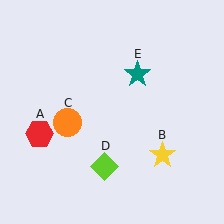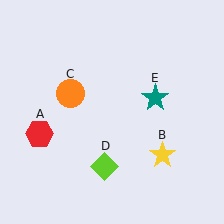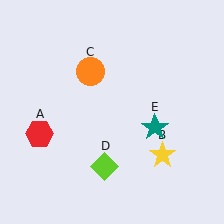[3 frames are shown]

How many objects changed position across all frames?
2 objects changed position: orange circle (object C), teal star (object E).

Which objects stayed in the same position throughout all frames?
Red hexagon (object A) and yellow star (object B) and lime diamond (object D) remained stationary.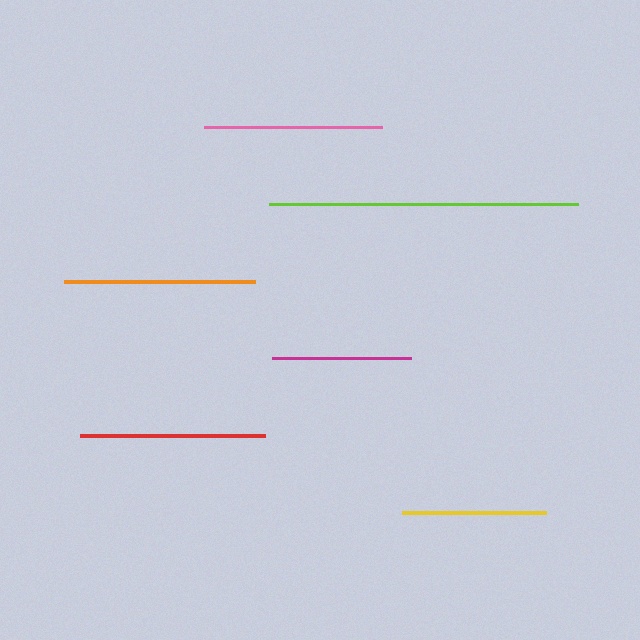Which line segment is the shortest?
The magenta line is the shortest at approximately 139 pixels.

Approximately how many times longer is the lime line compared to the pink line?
The lime line is approximately 1.7 times the length of the pink line.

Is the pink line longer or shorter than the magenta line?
The pink line is longer than the magenta line.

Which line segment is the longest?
The lime line is the longest at approximately 308 pixels.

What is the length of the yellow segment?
The yellow segment is approximately 144 pixels long.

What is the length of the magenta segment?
The magenta segment is approximately 139 pixels long.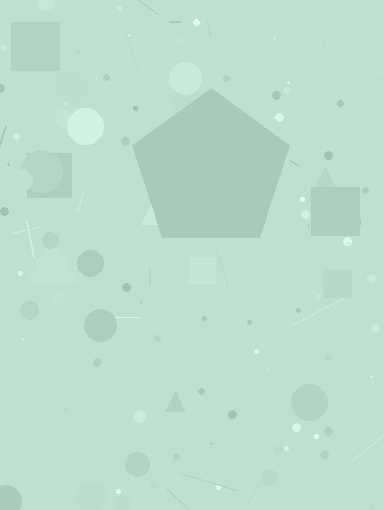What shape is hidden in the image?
A pentagon is hidden in the image.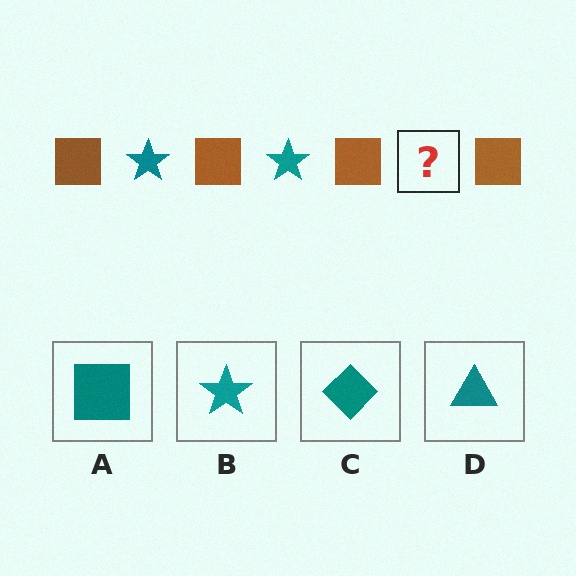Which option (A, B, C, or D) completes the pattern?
B.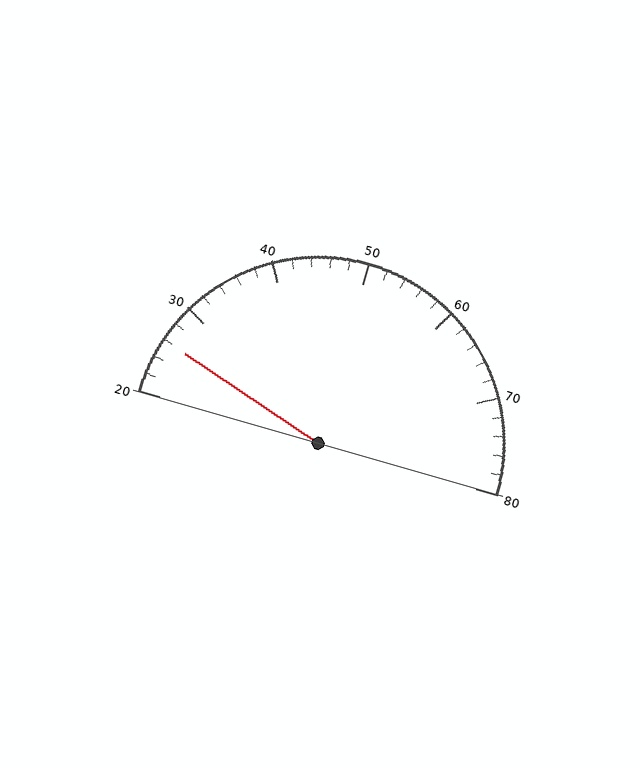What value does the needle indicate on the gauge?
The needle indicates approximately 26.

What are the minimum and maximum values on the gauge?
The gauge ranges from 20 to 80.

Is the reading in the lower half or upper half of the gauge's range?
The reading is in the lower half of the range (20 to 80).